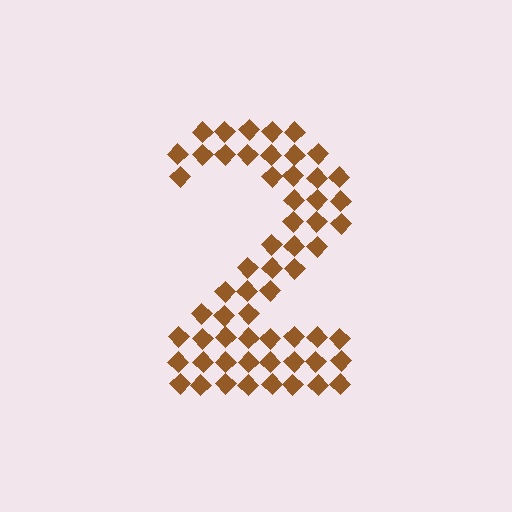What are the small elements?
The small elements are diamonds.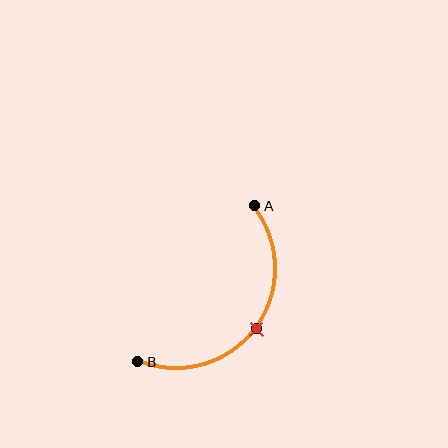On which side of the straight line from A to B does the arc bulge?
The arc bulges below and to the right of the straight line connecting A and B.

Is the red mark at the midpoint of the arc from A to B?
Yes. The red mark lies on the arc at equal arc-length from both A and B — it is the arc midpoint.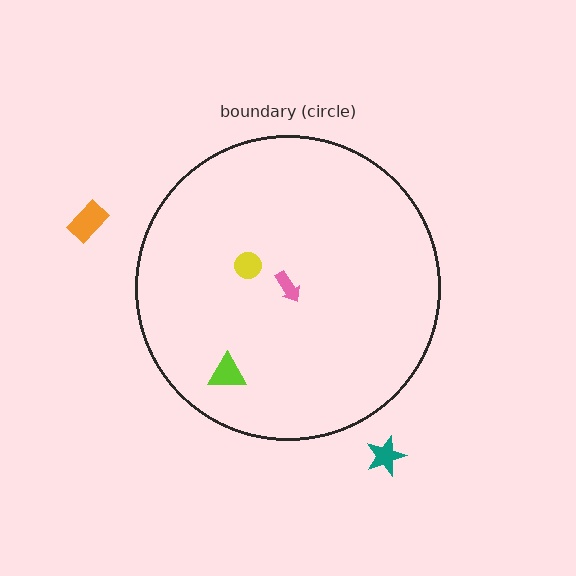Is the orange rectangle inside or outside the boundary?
Outside.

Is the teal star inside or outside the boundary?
Outside.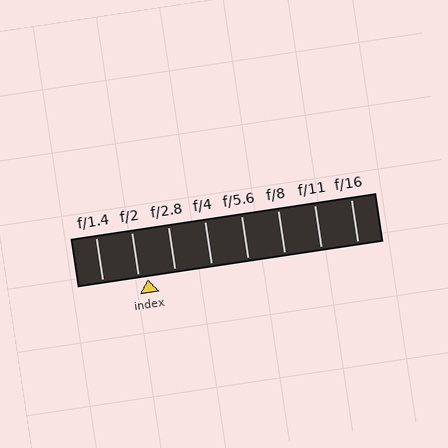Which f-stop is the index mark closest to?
The index mark is closest to f/2.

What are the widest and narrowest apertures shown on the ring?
The widest aperture shown is f/1.4 and the narrowest is f/16.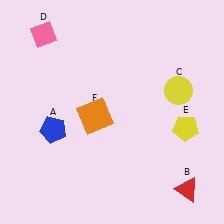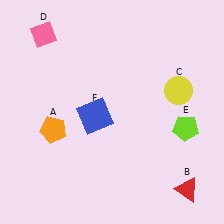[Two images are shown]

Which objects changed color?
A changed from blue to orange. E changed from yellow to lime. F changed from orange to blue.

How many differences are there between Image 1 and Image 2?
There are 3 differences between the two images.